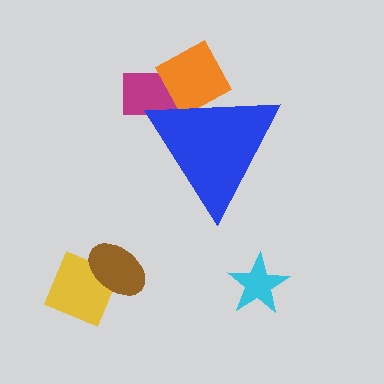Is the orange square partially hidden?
Yes, the orange square is partially hidden behind the blue triangle.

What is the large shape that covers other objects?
A blue triangle.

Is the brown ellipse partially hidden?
No, the brown ellipse is fully visible.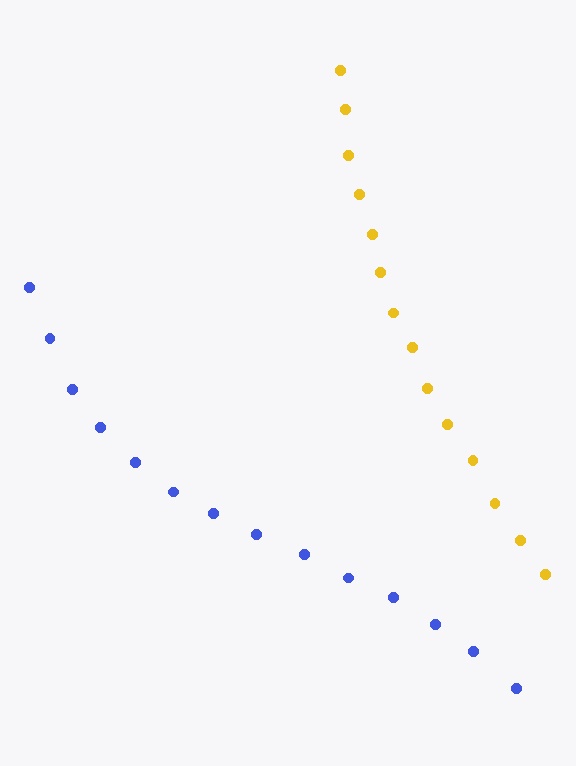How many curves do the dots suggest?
There are 2 distinct paths.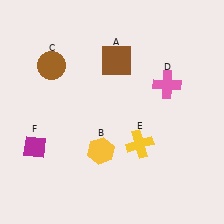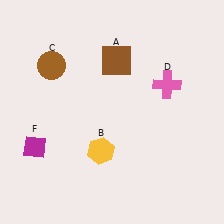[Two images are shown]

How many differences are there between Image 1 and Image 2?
There is 1 difference between the two images.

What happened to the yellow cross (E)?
The yellow cross (E) was removed in Image 2. It was in the bottom-right area of Image 1.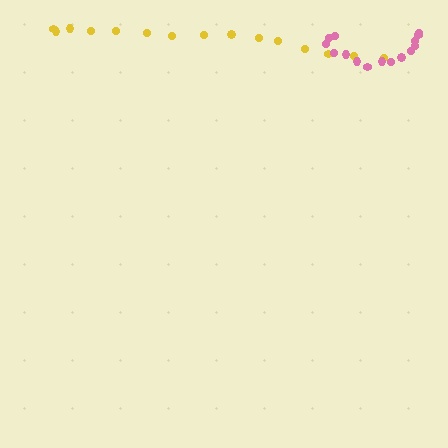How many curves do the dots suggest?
There are 2 distinct paths.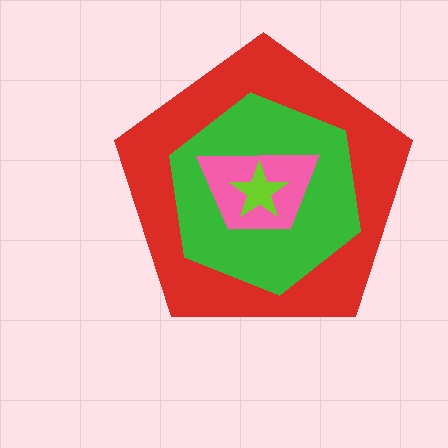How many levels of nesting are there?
4.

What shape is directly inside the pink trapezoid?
The lime star.